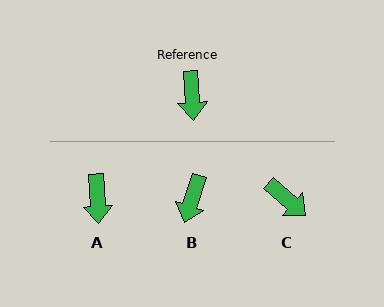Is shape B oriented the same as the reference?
No, it is off by about 21 degrees.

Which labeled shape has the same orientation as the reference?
A.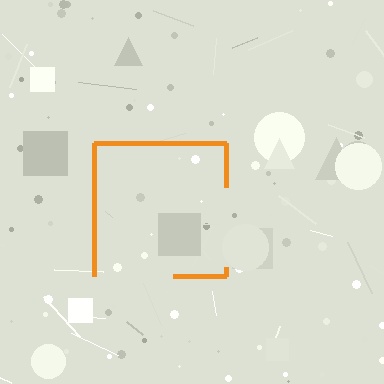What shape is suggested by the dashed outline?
The dashed outline suggests a square.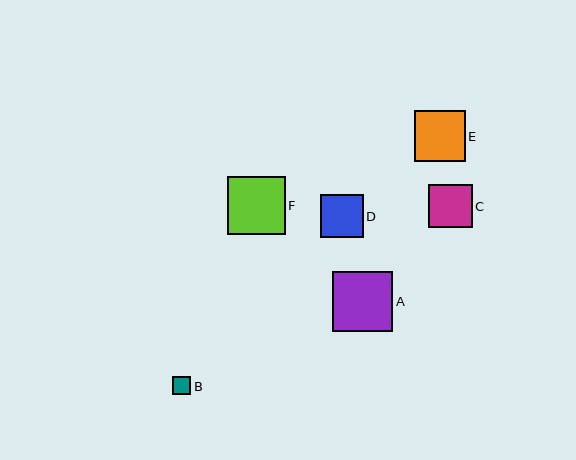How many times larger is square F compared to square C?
Square F is approximately 1.3 times the size of square C.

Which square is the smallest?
Square B is the smallest with a size of approximately 19 pixels.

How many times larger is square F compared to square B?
Square F is approximately 3.1 times the size of square B.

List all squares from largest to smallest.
From largest to smallest: A, F, E, C, D, B.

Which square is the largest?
Square A is the largest with a size of approximately 60 pixels.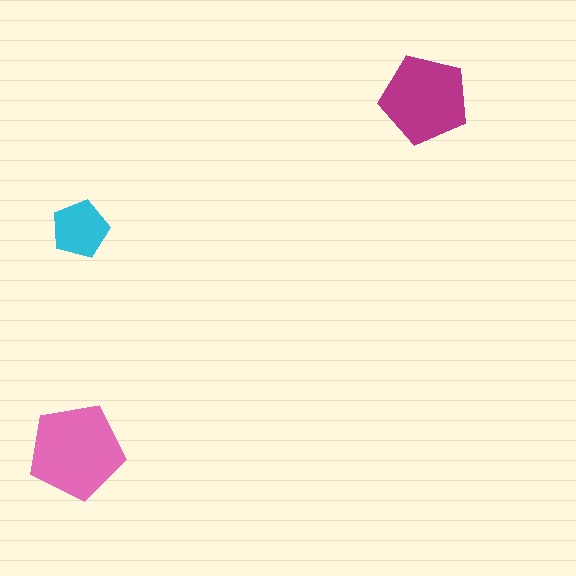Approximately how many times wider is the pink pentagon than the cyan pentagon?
About 1.5 times wider.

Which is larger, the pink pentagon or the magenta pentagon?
The pink one.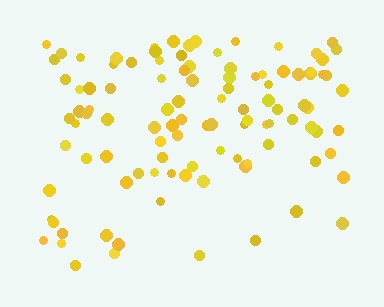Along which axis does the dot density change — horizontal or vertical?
Vertical.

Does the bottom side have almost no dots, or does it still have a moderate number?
Still a moderate number, just noticeably fewer than the top.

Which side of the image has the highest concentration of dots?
The top.